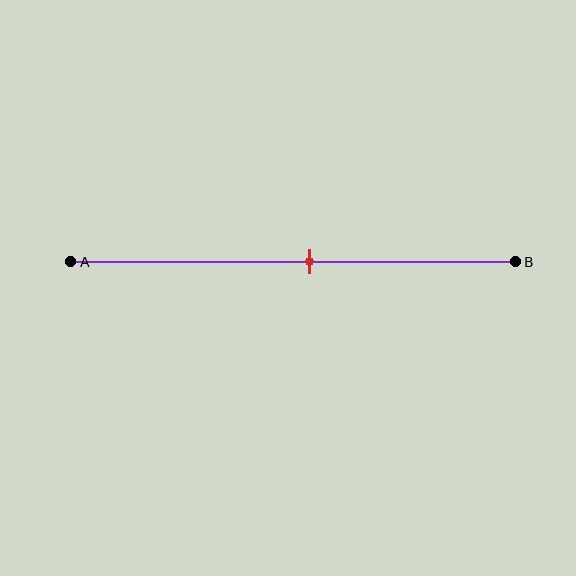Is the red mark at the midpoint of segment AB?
No, the mark is at about 55% from A, not at the 50% midpoint.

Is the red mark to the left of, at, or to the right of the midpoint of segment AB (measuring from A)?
The red mark is to the right of the midpoint of segment AB.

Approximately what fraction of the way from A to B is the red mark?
The red mark is approximately 55% of the way from A to B.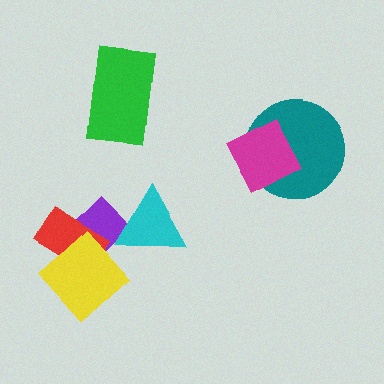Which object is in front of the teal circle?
The magenta square is in front of the teal circle.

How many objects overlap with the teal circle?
1 object overlaps with the teal circle.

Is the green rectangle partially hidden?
No, no other shape covers it.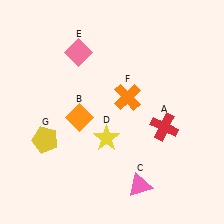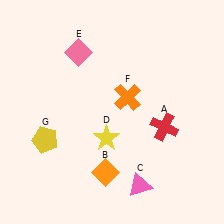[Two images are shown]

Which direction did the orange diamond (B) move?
The orange diamond (B) moved down.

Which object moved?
The orange diamond (B) moved down.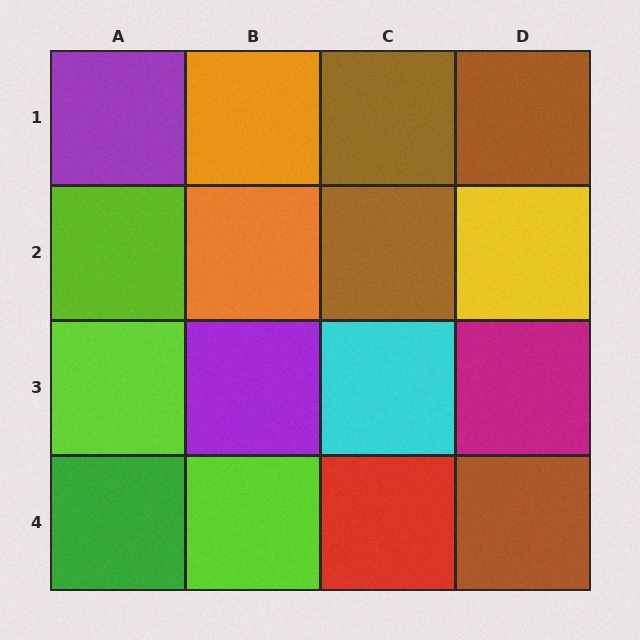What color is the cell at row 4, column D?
Brown.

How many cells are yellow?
1 cell is yellow.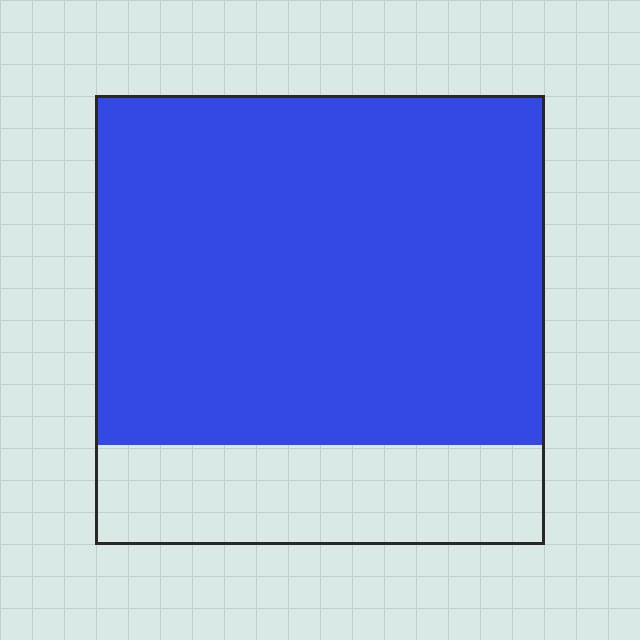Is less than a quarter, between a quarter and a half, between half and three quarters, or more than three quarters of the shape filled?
More than three quarters.